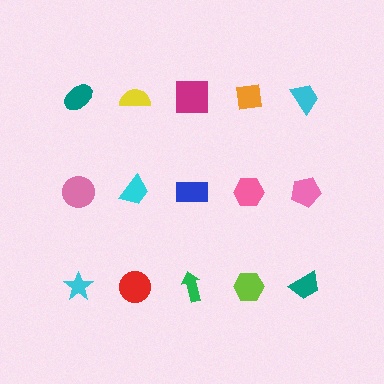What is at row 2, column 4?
A pink hexagon.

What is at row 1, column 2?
A yellow semicircle.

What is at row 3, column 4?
A lime hexagon.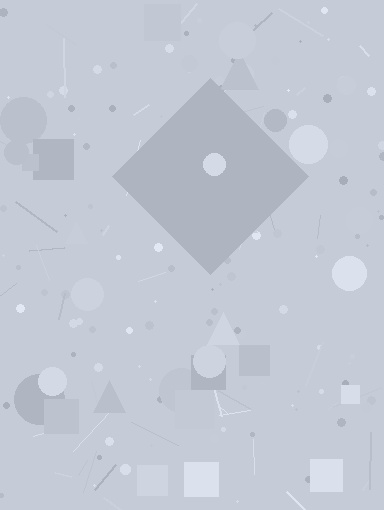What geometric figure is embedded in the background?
A diamond is embedded in the background.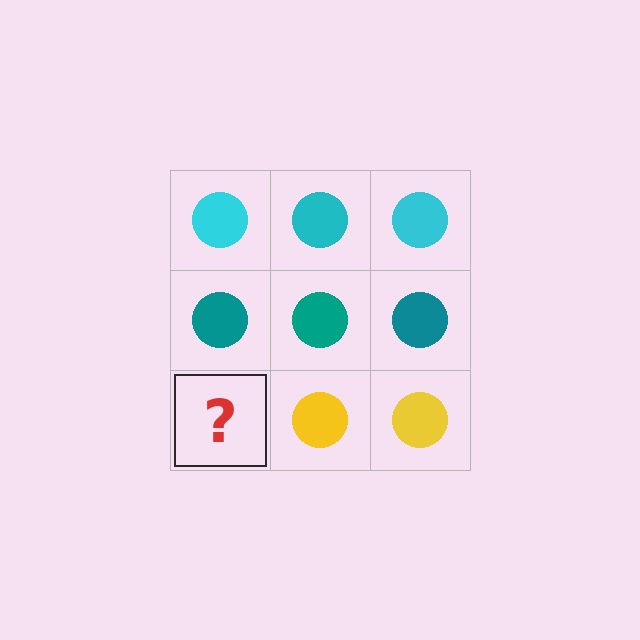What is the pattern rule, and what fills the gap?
The rule is that each row has a consistent color. The gap should be filled with a yellow circle.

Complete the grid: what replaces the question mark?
The question mark should be replaced with a yellow circle.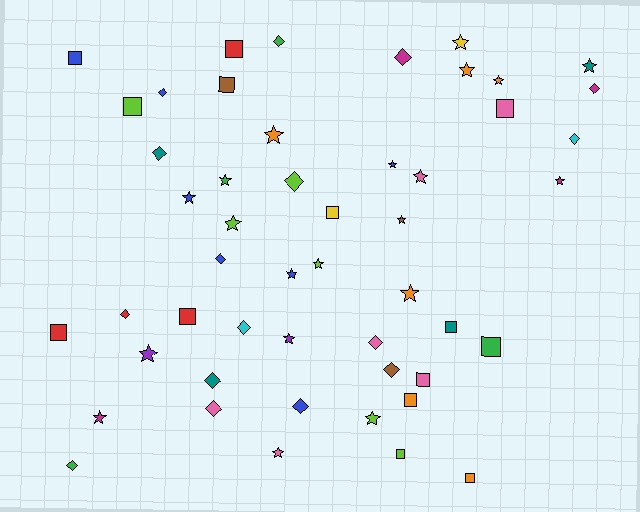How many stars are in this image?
There are 20 stars.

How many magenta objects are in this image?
There are 4 magenta objects.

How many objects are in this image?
There are 50 objects.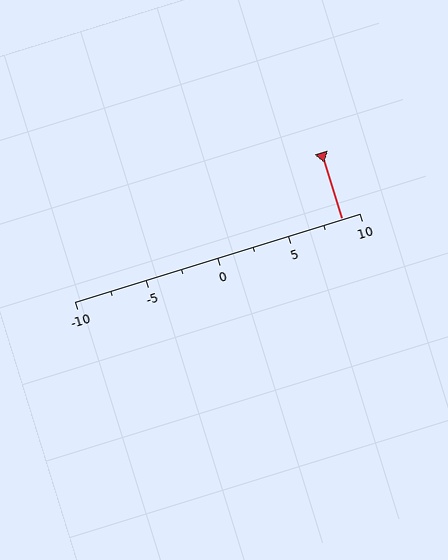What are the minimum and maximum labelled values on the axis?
The axis runs from -10 to 10.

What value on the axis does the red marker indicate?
The marker indicates approximately 8.8.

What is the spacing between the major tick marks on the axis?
The major ticks are spaced 5 apart.